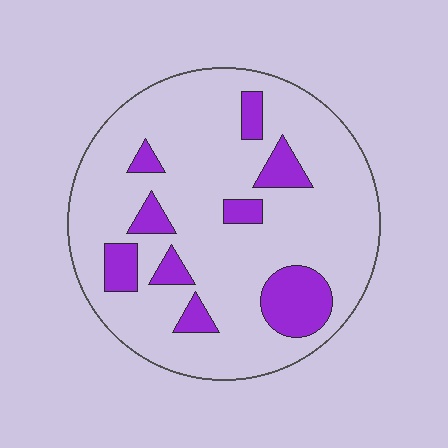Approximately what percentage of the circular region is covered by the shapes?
Approximately 15%.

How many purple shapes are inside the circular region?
9.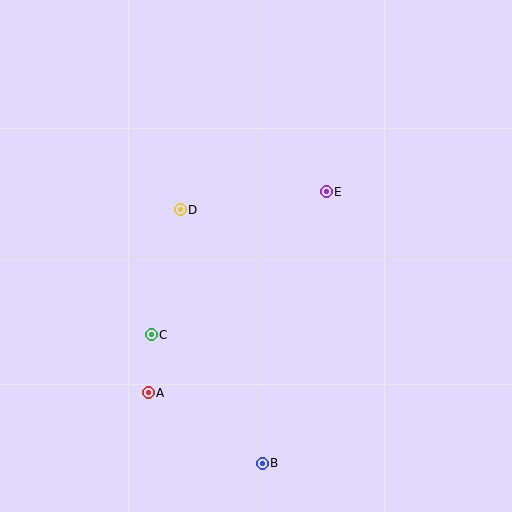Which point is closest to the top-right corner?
Point E is closest to the top-right corner.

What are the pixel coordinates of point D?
Point D is at (180, 210).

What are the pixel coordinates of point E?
Point E is at (326, 192).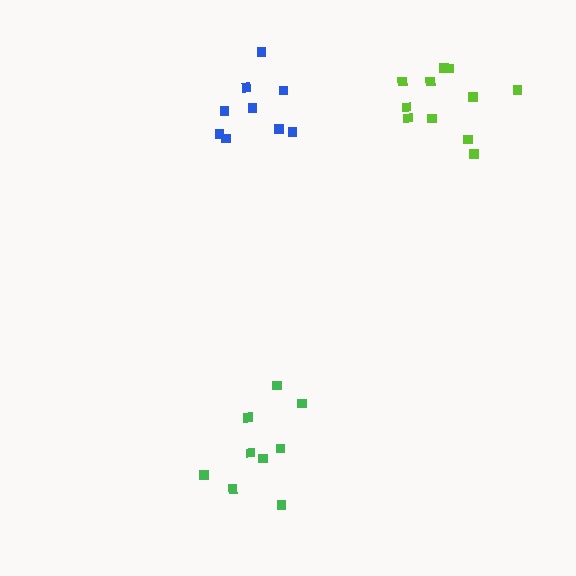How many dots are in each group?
Group 1: 9 dots, Group 2: 9 dots, Group 3: 11 dots (29 total).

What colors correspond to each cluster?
The clusters are colored: blue, green, lime.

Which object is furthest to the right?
The lime cluster is rightmost.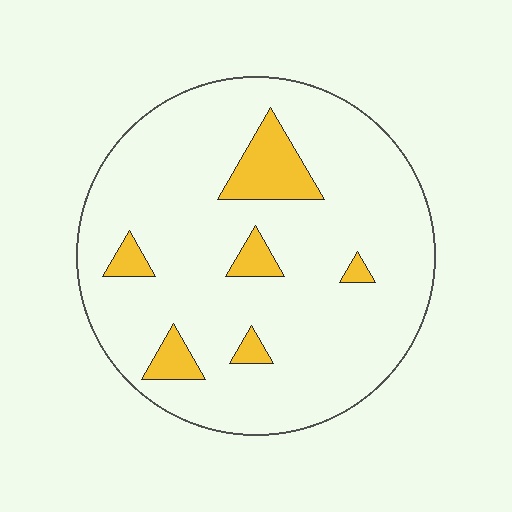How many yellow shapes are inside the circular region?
6.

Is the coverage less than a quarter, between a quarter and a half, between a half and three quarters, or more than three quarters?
Less than a quarter.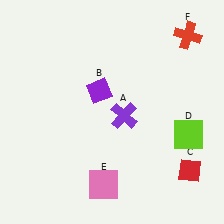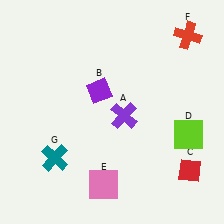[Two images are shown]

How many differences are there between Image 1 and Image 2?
There is 1 difference between the two images.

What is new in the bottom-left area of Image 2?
A teal cross (G) was added in the bottom-left area of Image 2.